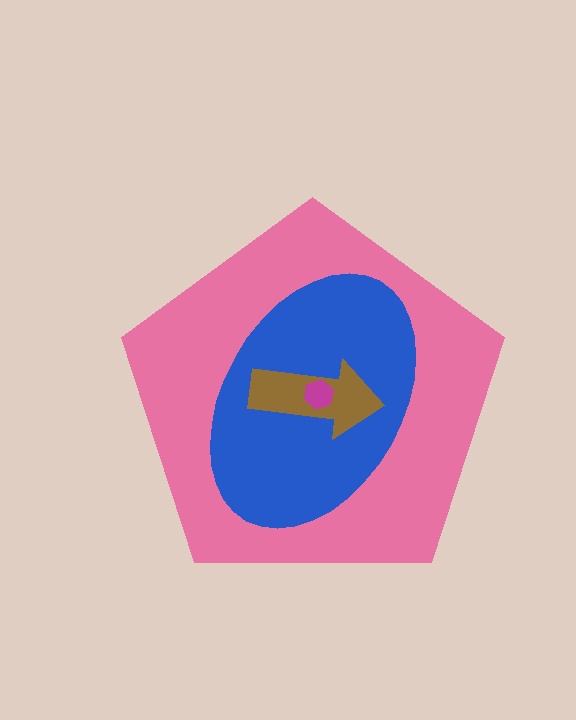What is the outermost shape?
The pink pentagon.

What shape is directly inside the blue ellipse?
The brown arrow.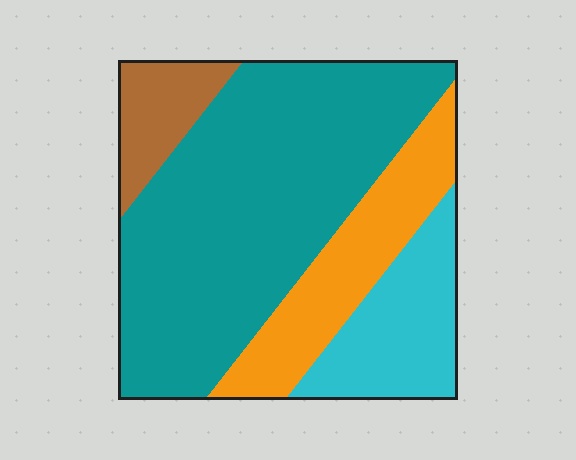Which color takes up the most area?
Teal, at roughly 55%.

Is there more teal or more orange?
Teal.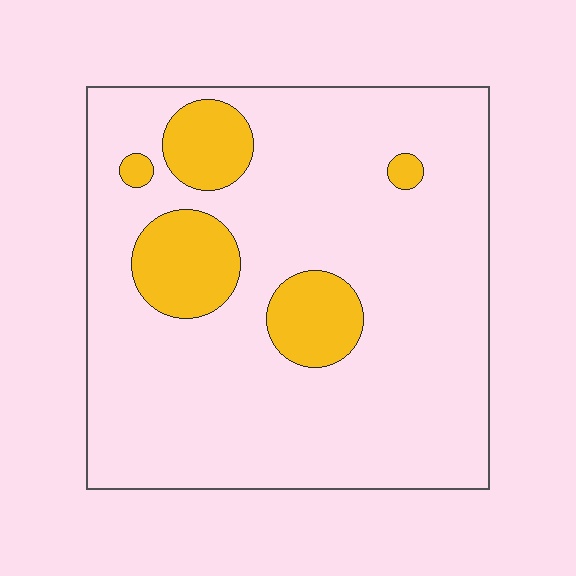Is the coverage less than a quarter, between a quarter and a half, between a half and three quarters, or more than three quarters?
Less than a quarter.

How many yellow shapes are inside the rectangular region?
5.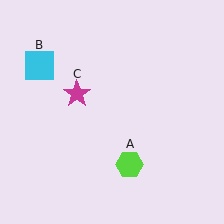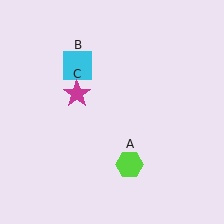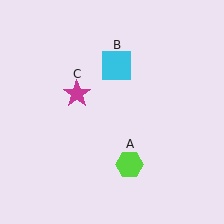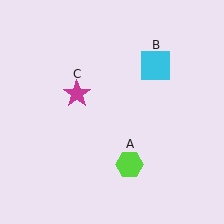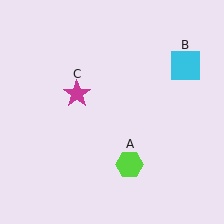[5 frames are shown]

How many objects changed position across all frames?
1 object changed position: cyan square (object B).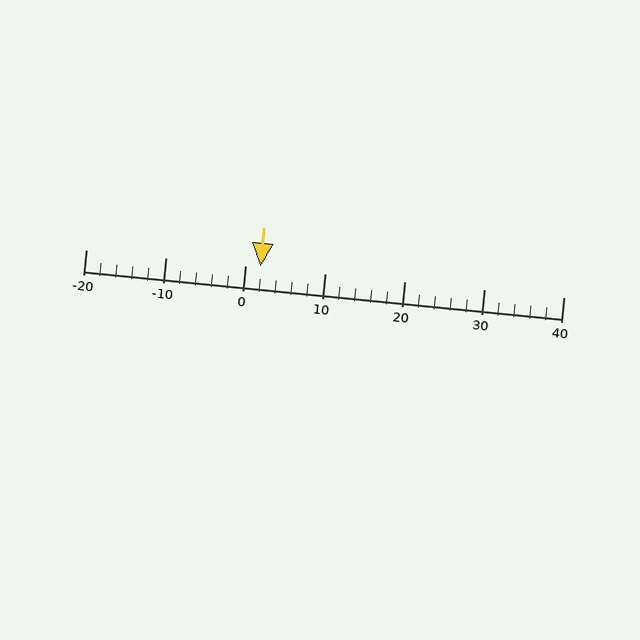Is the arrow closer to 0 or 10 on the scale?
The arrow is closer to 0.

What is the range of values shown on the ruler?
The ruler shows values from -20 to 40.